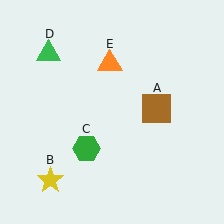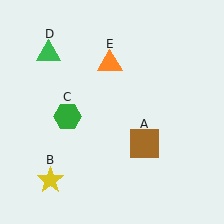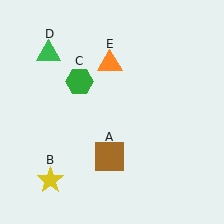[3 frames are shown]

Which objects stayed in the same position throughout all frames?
Yellow star (object B) and green triangle (object D) and orange triangle (object E) remained stationary.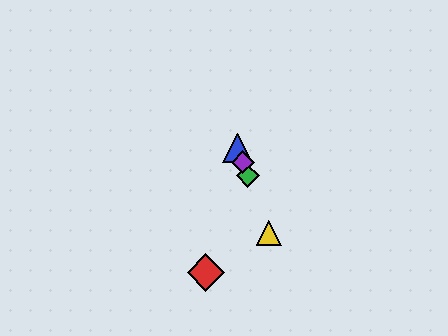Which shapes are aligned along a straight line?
The blue triangle, the green diamond, the yellow triangle, the purple diamond are aligned along a straight line.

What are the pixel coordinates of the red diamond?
The red diamond is at (206, 272).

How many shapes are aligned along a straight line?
4 shapes (the blue triangle, the green diamond, the yellow triangle, the purple diamond) are aligned along a straight line.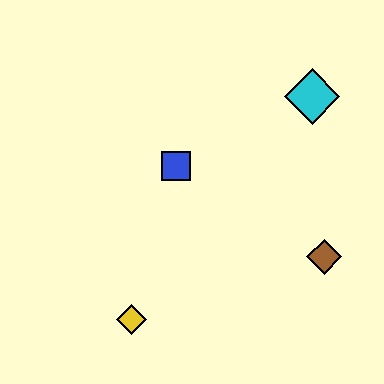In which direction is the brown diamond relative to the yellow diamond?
The brown diamond is to the right of the yellow diamond.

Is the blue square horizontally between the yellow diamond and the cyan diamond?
Yes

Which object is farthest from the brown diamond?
The yellow diamond is farthest from the brown diamond.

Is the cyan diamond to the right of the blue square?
Yes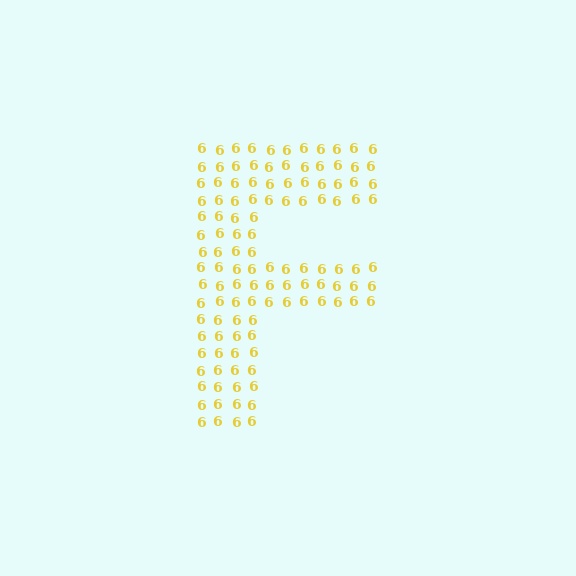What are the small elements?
The small elements are digit 6's.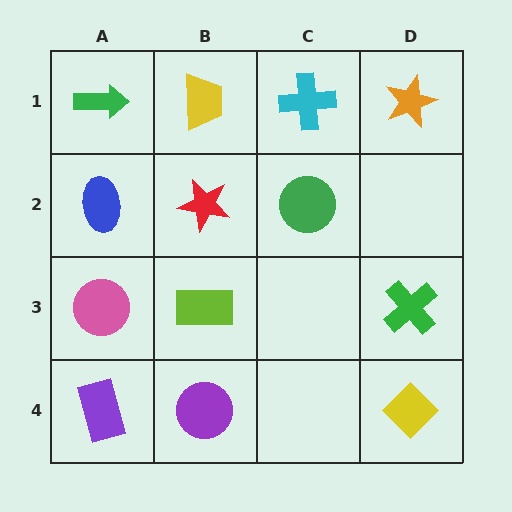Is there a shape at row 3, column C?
No, that cell is empty.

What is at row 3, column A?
A pink circle.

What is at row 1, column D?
An orange star.